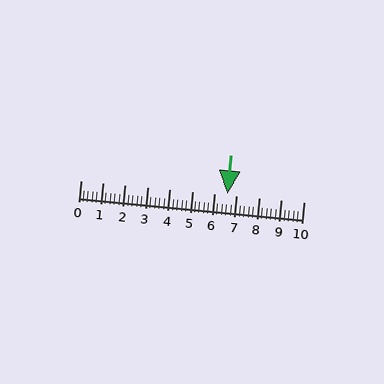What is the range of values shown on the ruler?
The ruler shows values from 0 to 10.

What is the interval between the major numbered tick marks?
The major tick marks are spaced 1 units apart.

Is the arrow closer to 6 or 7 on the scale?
The arrow is closer to 7.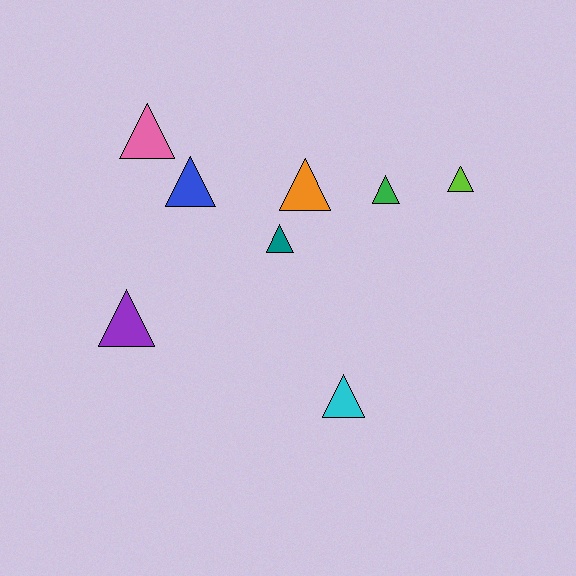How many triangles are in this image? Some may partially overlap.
There are 8 triangles.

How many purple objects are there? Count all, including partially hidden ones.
There is 1 purple object.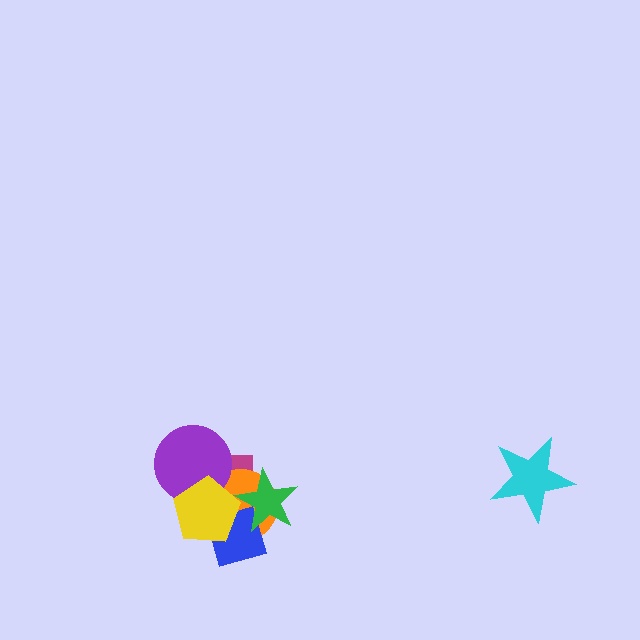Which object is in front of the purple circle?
The yellow pentagon is in front of the purple circle.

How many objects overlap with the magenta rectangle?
4 objects overlap with the magenta rectangle.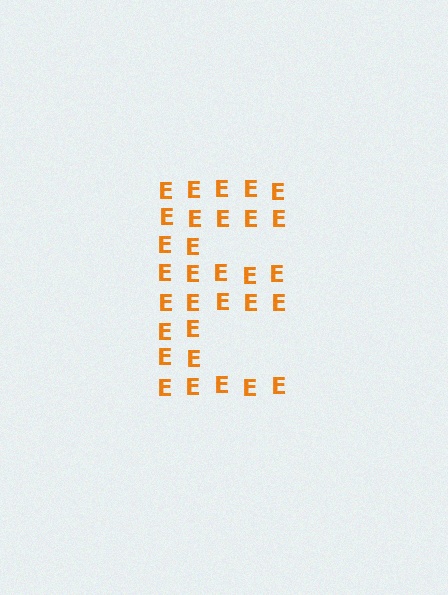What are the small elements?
The small elements are letter E's.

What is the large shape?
The large shape is the letter E.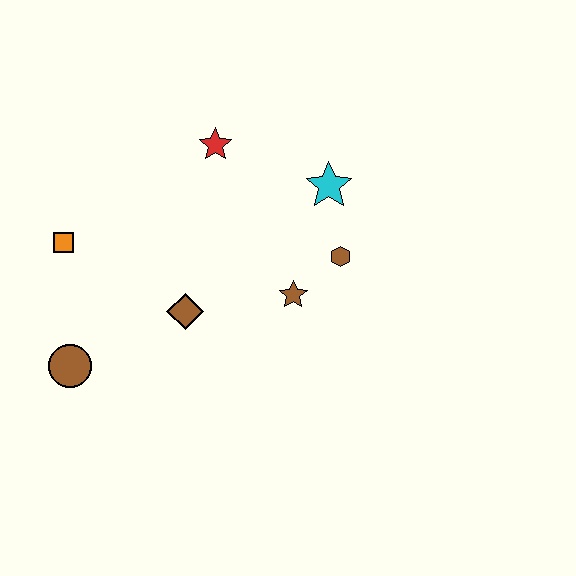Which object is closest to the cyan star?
The brown hexagon is closest to the cyan star.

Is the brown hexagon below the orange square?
Yes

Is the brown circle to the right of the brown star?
No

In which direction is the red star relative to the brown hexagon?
The red star is to the left of the brown hexagon.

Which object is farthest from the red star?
The brown circle is farthest from the red star.